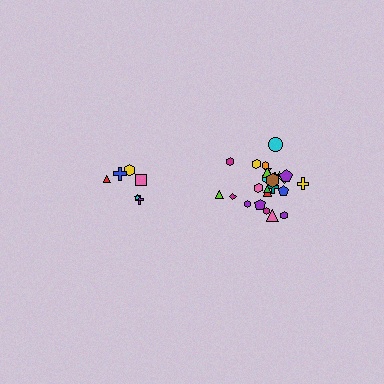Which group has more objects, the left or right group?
The right group.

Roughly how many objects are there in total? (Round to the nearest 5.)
Roughly 30 objects in total.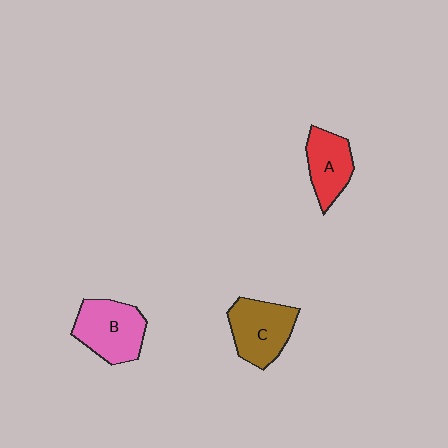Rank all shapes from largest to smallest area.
From largest to smallest: B (pink), C (brown), A (red).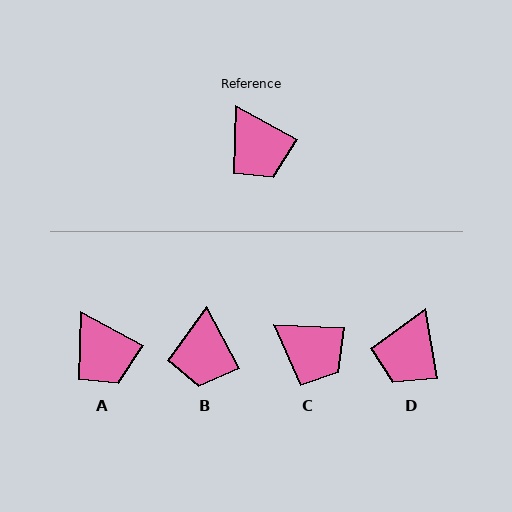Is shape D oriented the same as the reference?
No, it is off by about 52 degrees.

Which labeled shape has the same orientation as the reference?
A.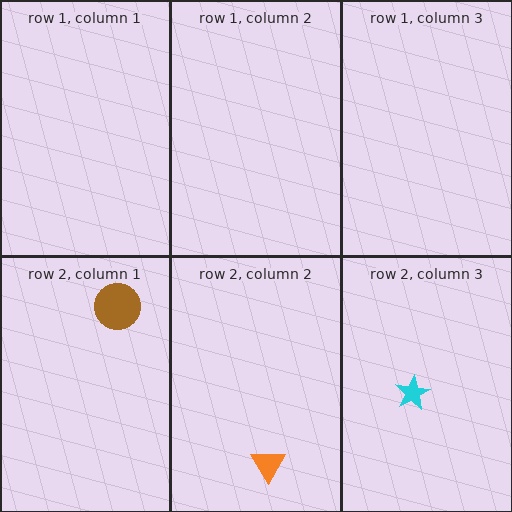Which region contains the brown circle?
The row 2, column 1 region.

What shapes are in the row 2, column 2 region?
The orange triangle.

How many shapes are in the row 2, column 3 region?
1.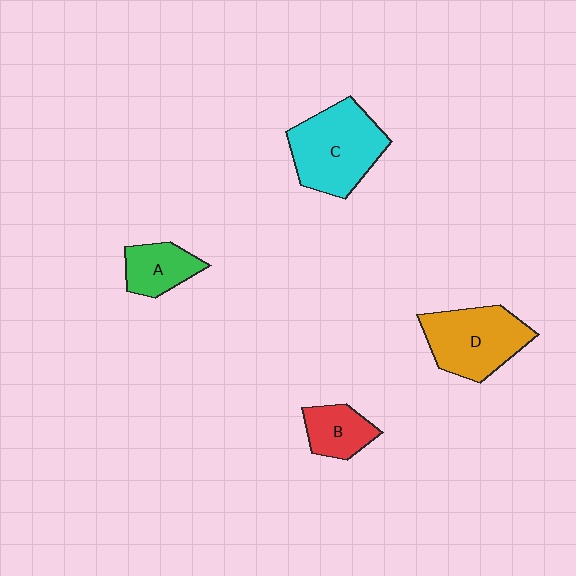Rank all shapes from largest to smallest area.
From largest to smallest: C (cyan), D (orange), A (green), B (red).